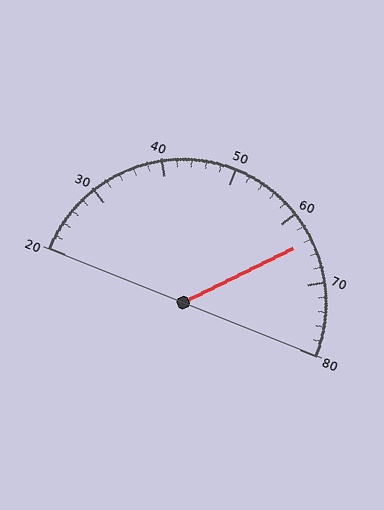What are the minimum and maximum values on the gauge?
The gauge ranges from 20 to 80.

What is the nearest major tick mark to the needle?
The nearest major tick mark is 60.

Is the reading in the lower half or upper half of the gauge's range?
The reading is in the upper half of the range (20 to 80).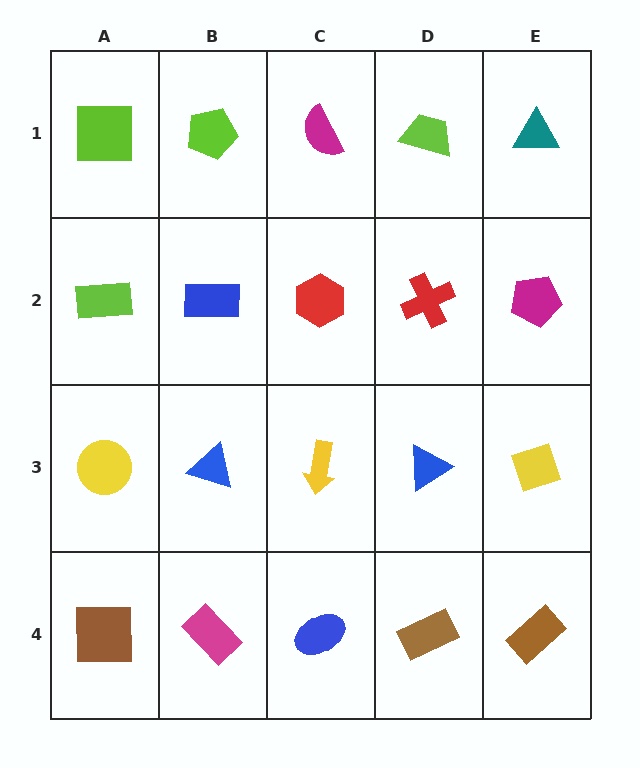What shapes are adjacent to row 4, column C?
A yellow arrow (row 3, column C), a magenta rectangle (row 4, column B), a brown rectangle (row 4, column D).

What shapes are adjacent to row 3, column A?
A lime rectangle (row 2, column A), a brown square (row 4, column A), a blue triangle (row 3, column B).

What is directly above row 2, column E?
A teal triangle.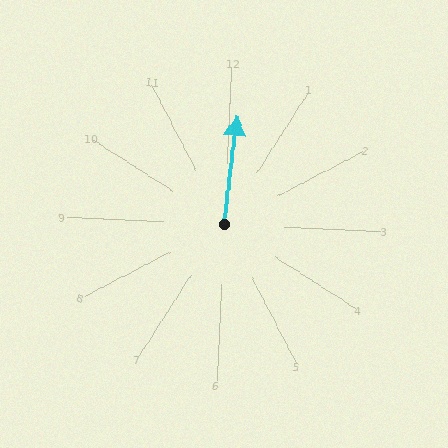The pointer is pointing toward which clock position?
Roughly 12 o'clock.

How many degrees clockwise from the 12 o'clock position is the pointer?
Approximately 4 degrees.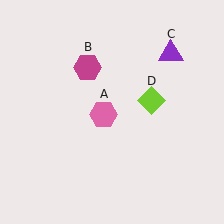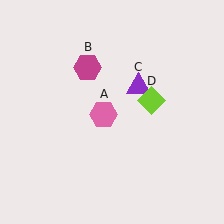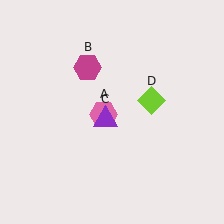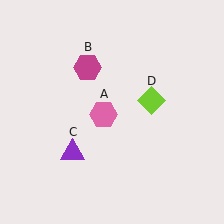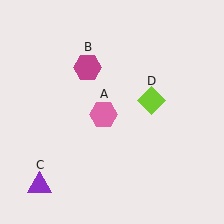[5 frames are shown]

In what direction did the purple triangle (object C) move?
The purple triangle (object C) moved down and to the left.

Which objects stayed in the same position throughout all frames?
Pink hexagon (object A) and magenta hexagon (object B) and lime diamond (object D) remained stationary.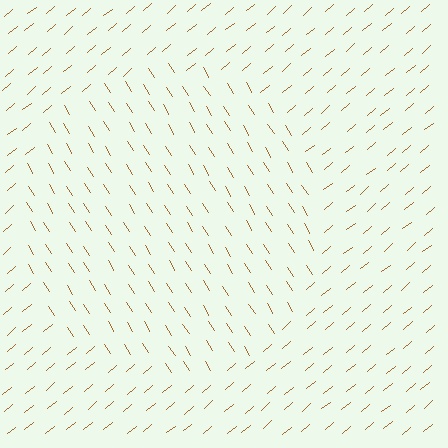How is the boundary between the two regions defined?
The boundary is defined purely by a change in line orientation (approximately 82 degrees difference). All lines are the same color and thickness.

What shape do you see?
I see a circle.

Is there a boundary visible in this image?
Yes, there is a texture boundary formed by a change in line orientation.